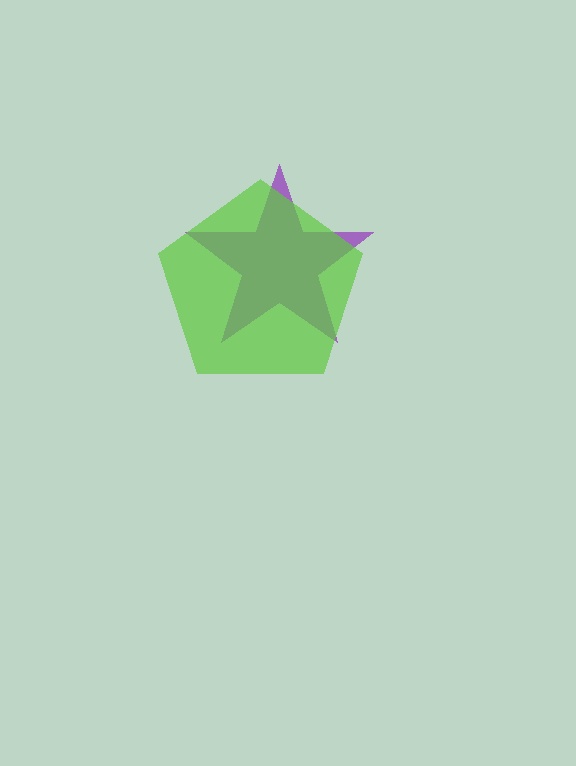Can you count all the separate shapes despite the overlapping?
Yes, there are 2 separate shapes.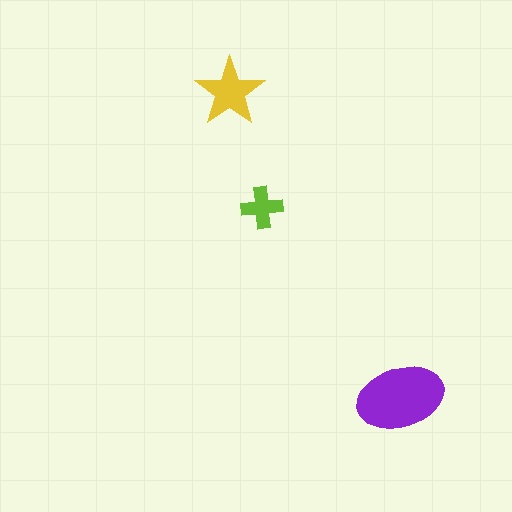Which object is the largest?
The purple ellipse.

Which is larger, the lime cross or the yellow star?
The yellow star.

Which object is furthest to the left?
The yellow star is leftmost.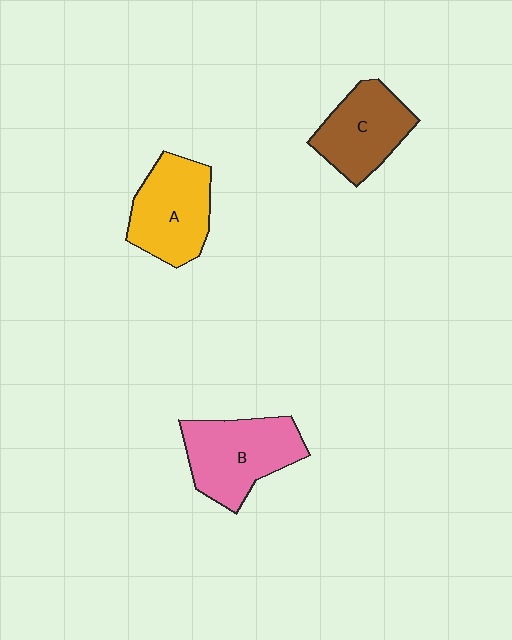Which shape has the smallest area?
Shape C (brown).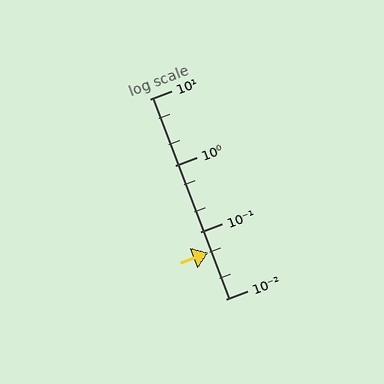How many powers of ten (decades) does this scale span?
The scale spans 3 decades, from 0.01 to 10.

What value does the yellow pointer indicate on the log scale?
The pointer indicates approximately 0.049.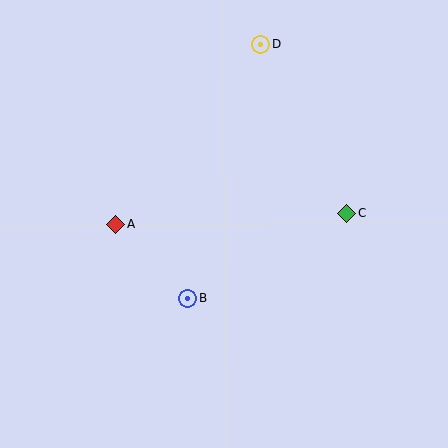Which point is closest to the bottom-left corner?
Point B is closest to the bottom-left corner.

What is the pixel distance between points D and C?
The distance between D and C is 189 pixels.